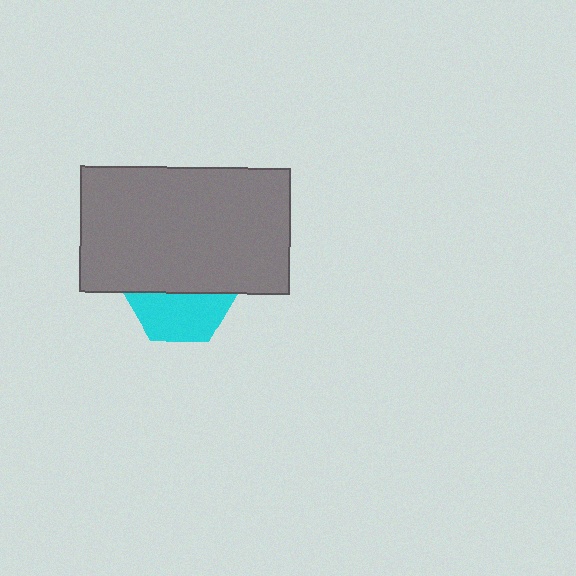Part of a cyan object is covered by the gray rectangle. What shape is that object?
It is a hexagon.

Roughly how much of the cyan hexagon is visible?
A small part of it is visible (roughly 45%).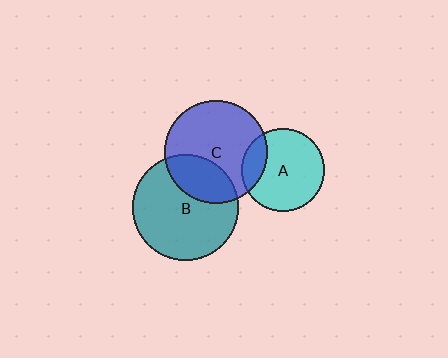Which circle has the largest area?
Circle B (teal).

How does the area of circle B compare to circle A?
Approximately 1.6 times.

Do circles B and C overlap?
Yes.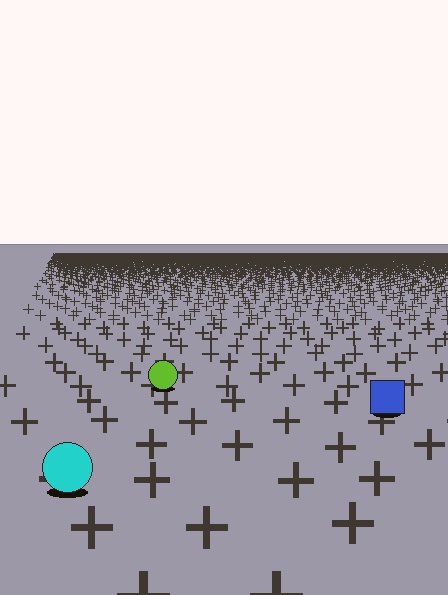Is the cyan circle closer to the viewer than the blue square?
Yes. The cyan circle is closer — you can tell from the texture gradient: the ground texture is coarser near it.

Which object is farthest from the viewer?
The lime circle is farthest from the viewer. It appears smaller and the ground texture around it is denser.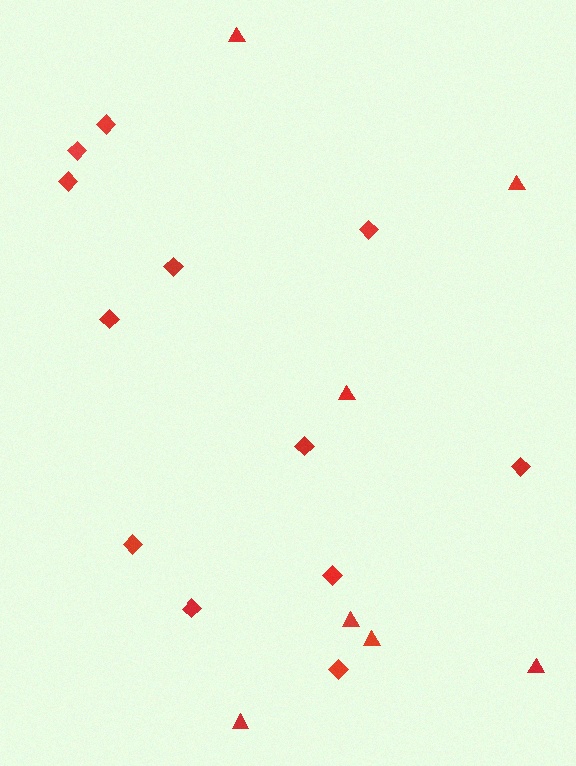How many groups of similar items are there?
There are 2 groups: one group of triangles (7) and one group of diamonds (12).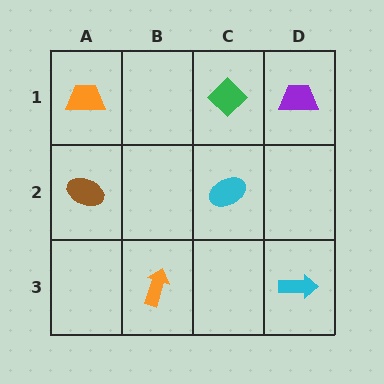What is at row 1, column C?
A green diamond.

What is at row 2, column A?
A brown ellipse.